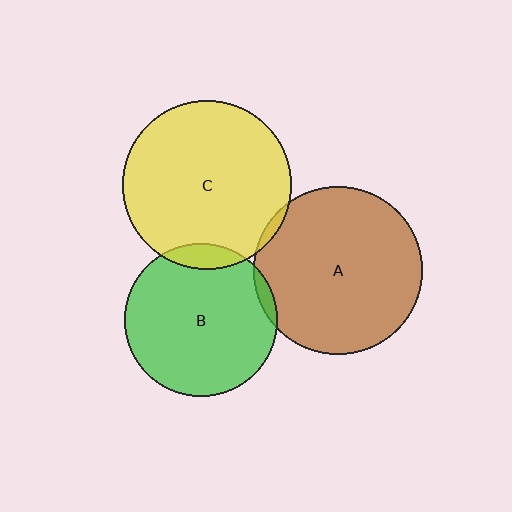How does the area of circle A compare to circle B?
Approximately 1.2 times.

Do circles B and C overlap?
Yes.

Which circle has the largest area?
Circle C (yellow).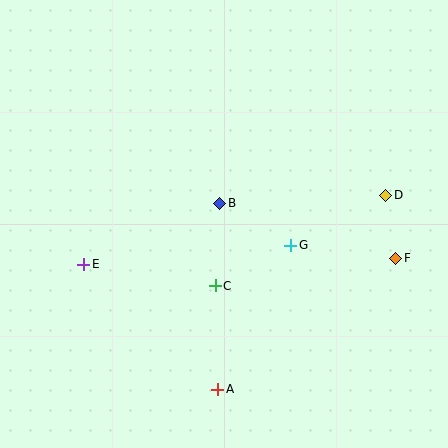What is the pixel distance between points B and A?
The distance between B and A is 186 pixels.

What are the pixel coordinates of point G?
Point G is at (291, 245).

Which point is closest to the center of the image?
Point B at (220, 203) is closest to the center.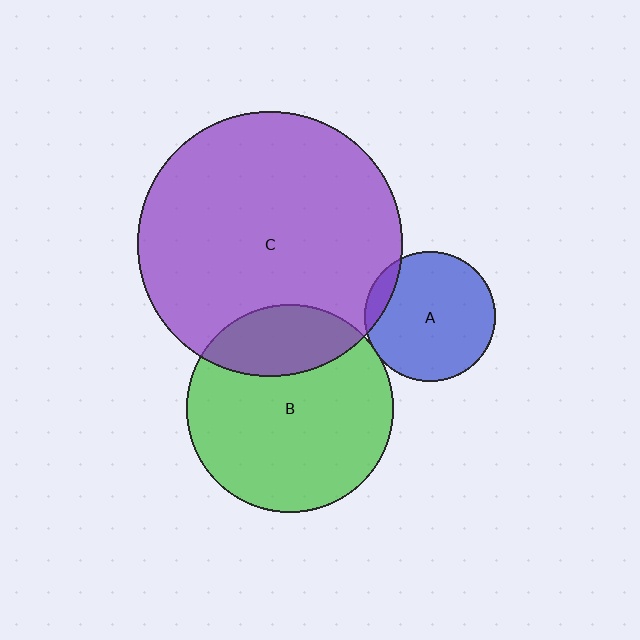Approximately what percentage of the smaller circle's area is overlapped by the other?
Approximately 5%.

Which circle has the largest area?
Circle C (purple).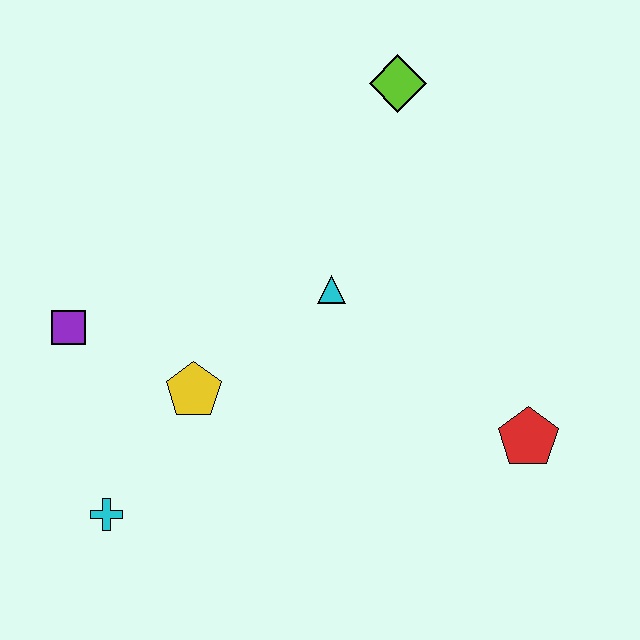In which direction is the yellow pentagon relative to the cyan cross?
The yellow pentagon is above the cyan cross.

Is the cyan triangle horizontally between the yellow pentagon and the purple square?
No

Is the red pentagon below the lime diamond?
Yes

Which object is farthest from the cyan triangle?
The cyan cross is farthest from the cyan triangle.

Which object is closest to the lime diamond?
The cyan triangle is closest to the lime diamond.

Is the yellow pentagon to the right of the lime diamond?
No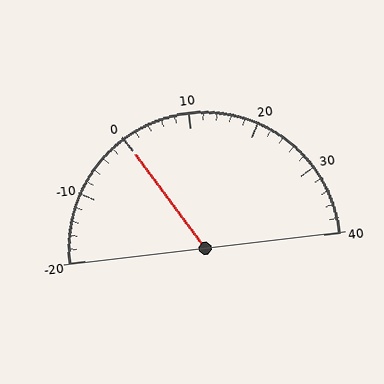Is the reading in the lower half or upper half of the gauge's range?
The reading is in the lower half of the range (-20 to 40).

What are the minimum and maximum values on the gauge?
The gauge ranges from -20 to 40.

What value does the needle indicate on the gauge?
The needle indicates approximately 0.